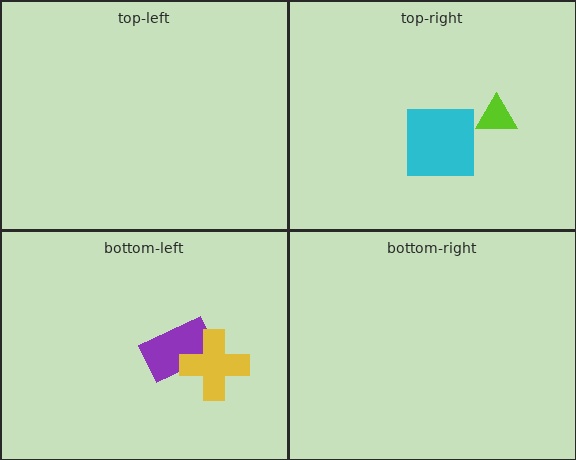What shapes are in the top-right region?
The lime triangle, the cyan square.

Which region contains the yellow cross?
The bottom-left region.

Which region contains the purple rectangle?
The bottom-left region.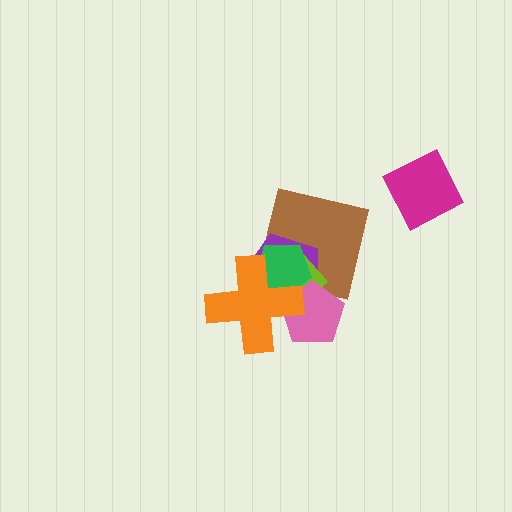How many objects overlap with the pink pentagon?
5 objects overlap with the pink pentagon.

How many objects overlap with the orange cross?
5 objects overlap with the orange cross.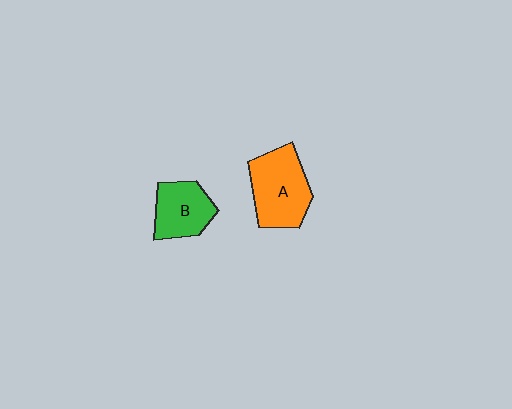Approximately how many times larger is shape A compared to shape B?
Approximately 1.4 times.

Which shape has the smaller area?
Shape B (green).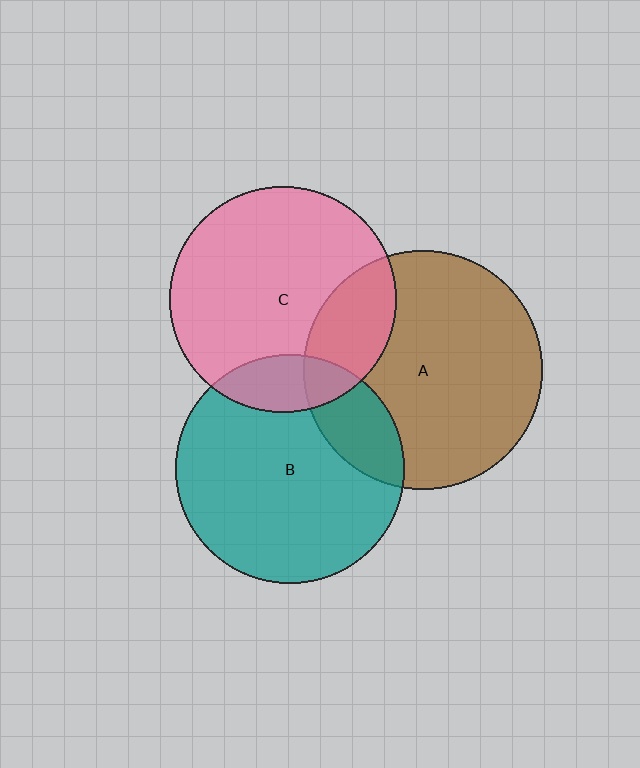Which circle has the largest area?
Circle A (brown).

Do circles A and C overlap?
Yes.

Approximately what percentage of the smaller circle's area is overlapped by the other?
Approximately 20%.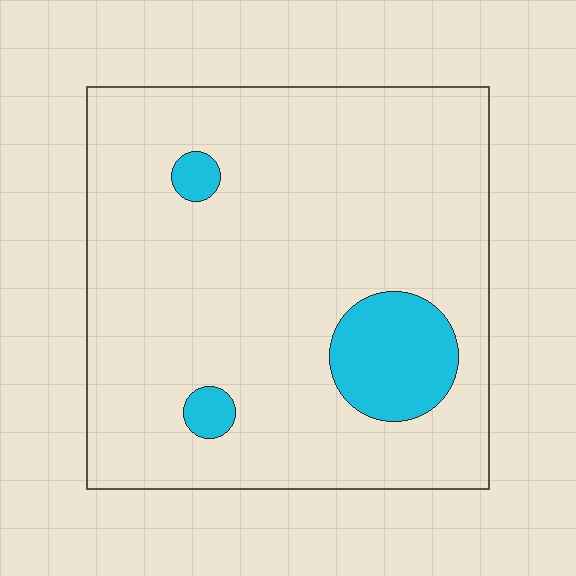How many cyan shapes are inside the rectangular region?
3.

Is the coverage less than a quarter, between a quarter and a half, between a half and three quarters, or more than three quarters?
Less than a quarter.